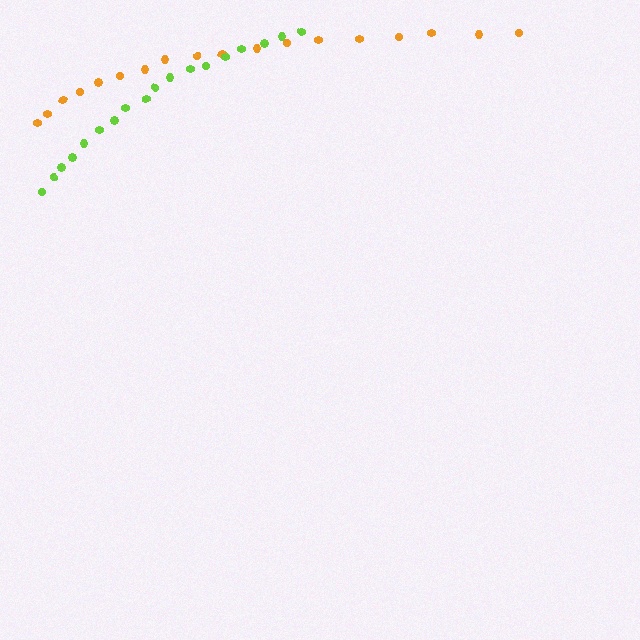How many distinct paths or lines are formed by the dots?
There are 2 distinct paths.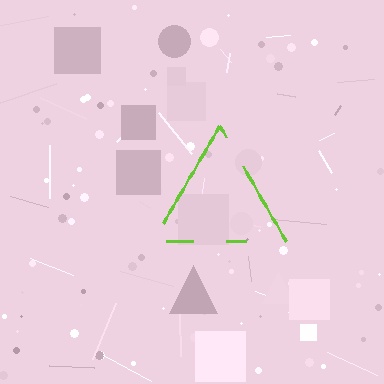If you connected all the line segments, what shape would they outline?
They would outline a triangle.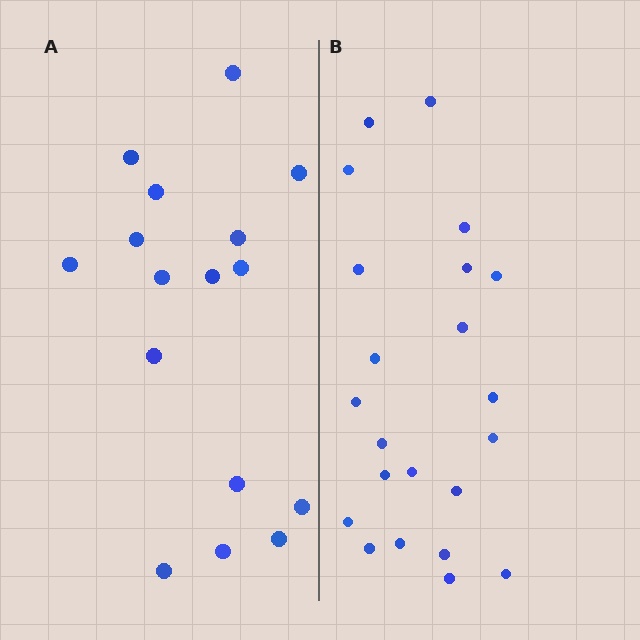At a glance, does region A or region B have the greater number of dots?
Region B (the right region) has more dots.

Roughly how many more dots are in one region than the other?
Region B has about 6 more dots than region A.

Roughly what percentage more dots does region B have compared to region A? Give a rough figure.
About 40% more.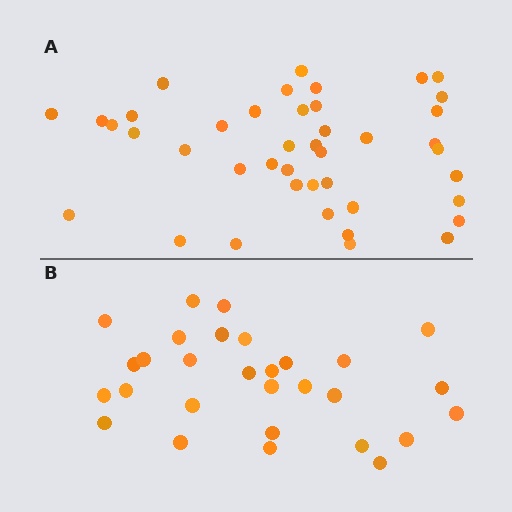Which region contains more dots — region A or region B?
Region A (the top region) has more dots.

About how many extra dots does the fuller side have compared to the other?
Region A has approximately 15 more dots than region B.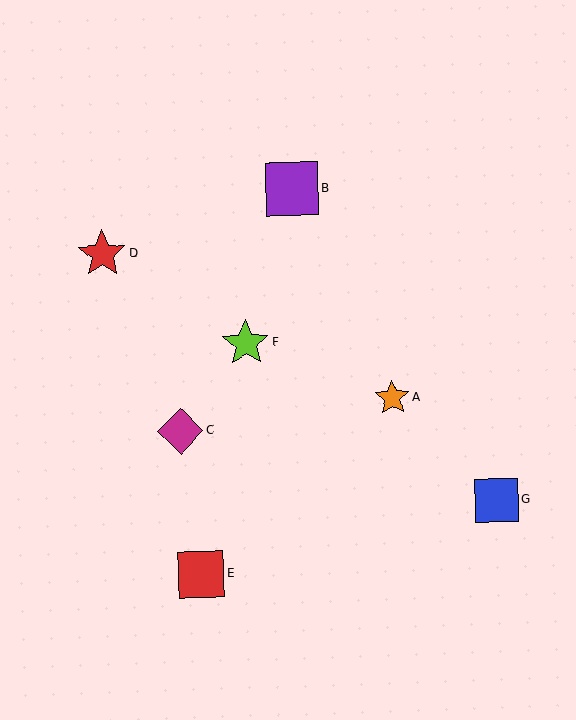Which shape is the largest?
The purple square (labeled B) is the largest.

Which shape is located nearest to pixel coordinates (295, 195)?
The purple square (labeled B) at (292, 189) is nearest to that location.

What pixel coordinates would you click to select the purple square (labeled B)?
Click at (292, 189) to select the purple square B.